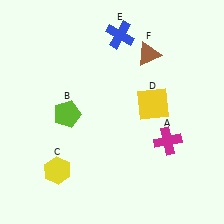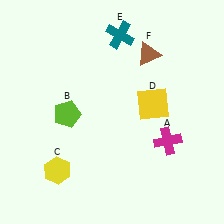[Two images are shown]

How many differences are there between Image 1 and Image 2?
There is 1 difference between the two images.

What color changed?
The cross (E) changed from blue in Image 1 to teal in Image 2.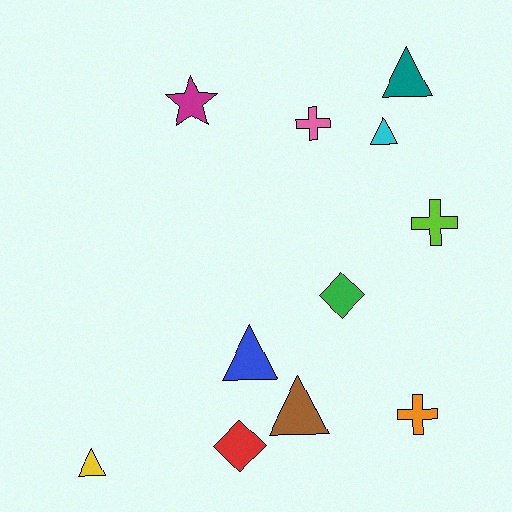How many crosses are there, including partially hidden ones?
There are 3 crosses.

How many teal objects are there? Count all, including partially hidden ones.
There is 1 teal object.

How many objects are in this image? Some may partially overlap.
There are 11 objects.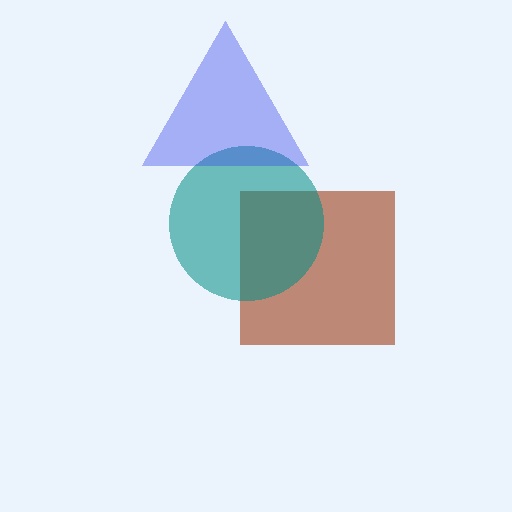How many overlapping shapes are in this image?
There are 3 overlapping shapes in the image.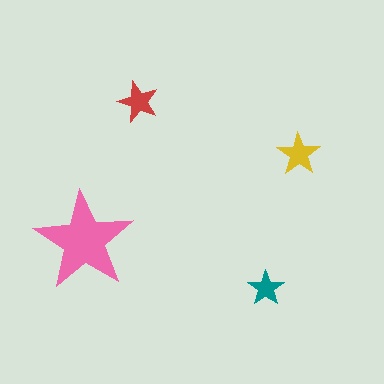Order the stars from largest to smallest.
the pink one, the yellow one, the red one, the teal one.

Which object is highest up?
The red star is topmost.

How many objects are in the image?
There are 4 objects in the image.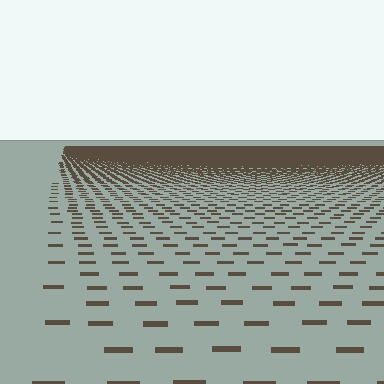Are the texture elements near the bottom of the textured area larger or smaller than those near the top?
Larger. Near the bottom, elements are closer to the viewer and appear at a bigger on-screen size.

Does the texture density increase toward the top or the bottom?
Density increases toward the top.